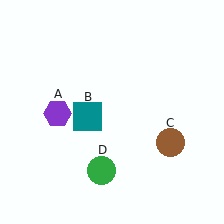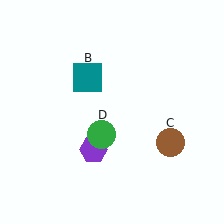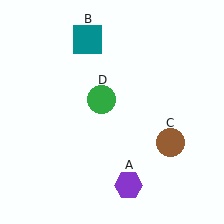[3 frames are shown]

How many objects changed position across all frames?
3 objects changed position: purple hexagon (object A), teal square (object B), green circle (object D).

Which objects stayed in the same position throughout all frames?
Brown circle (object C) remained stationary.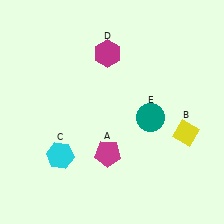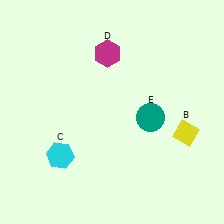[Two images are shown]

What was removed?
The magenta pentagon (A) was removed in Image 2.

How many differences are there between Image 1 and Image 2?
There is 1 difference between the two images.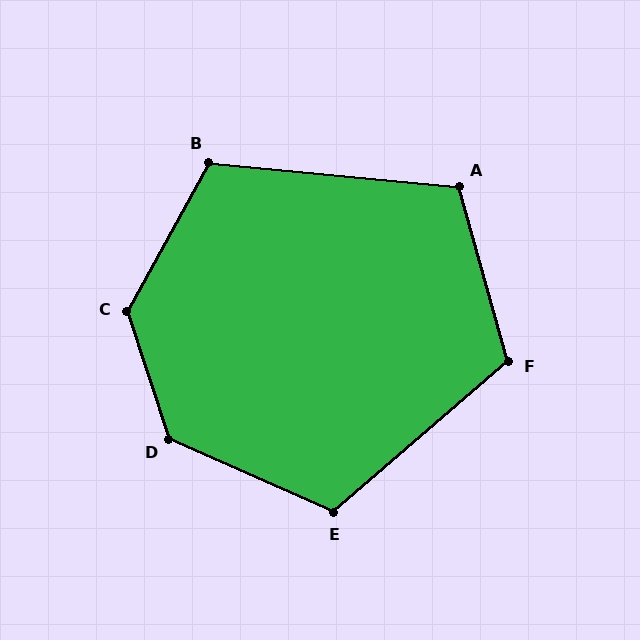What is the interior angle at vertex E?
Approximately 115 degrees (obtuse).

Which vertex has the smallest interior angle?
A, at approximately 111 degrees.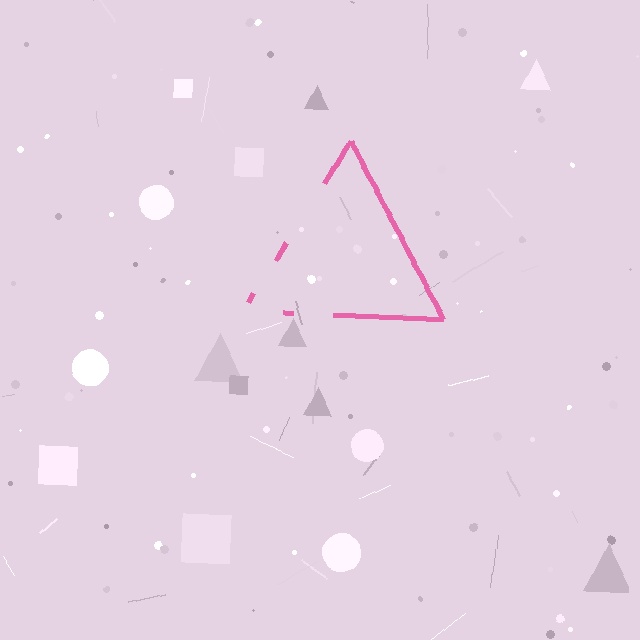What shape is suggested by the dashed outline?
The dashed outline suggests a triangle.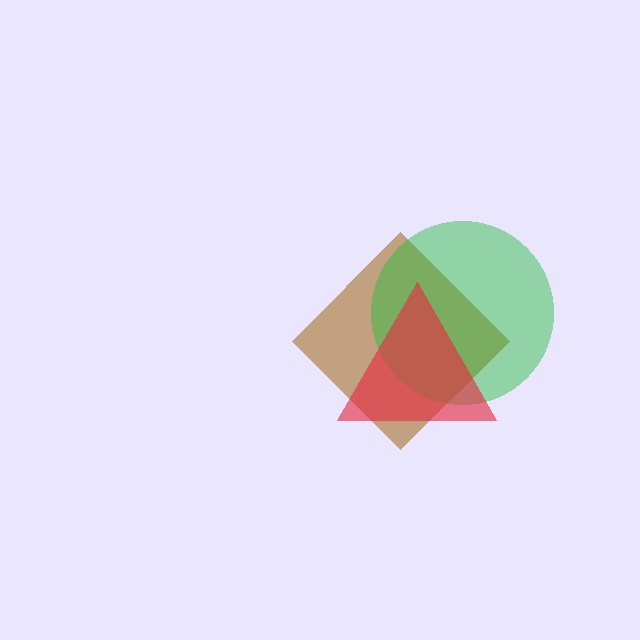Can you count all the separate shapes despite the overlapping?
Yes, there are 3 separate shapes.